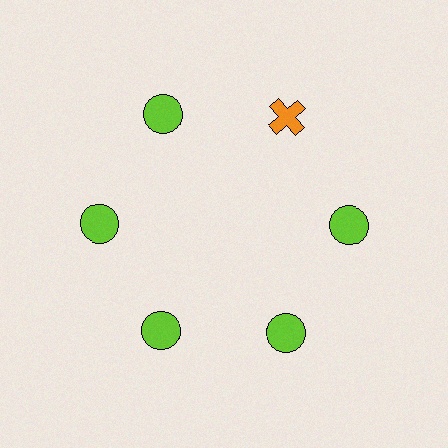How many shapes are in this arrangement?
There are 6 shapes arranged in a ring pattern.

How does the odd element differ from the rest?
It differs in both color (orange instead of lime) and shape (cross instead of circle).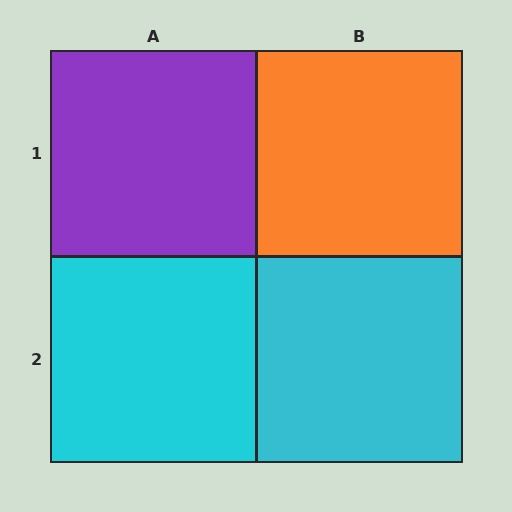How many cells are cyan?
2 cells are cyan.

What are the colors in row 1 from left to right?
Purple, orange.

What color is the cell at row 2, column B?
Cyan.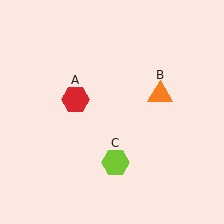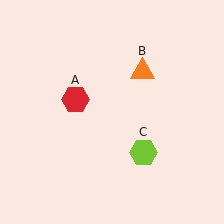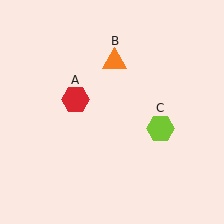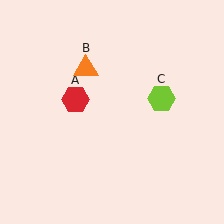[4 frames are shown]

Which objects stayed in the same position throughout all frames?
Red hexagon (object A) remained stationary.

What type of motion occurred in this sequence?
The orange triangle (object B), lime hexagon (object C) rotated counterclockwise around the center of the scene.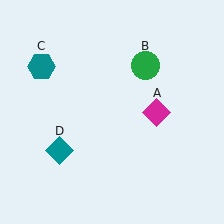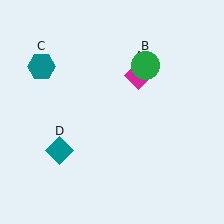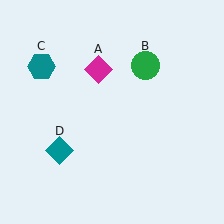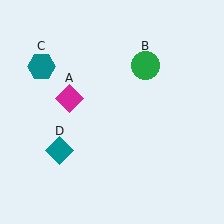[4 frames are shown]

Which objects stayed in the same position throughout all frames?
Green circle (object B) and teal hexagon (object C) and teal diamond (object D) remained stationary.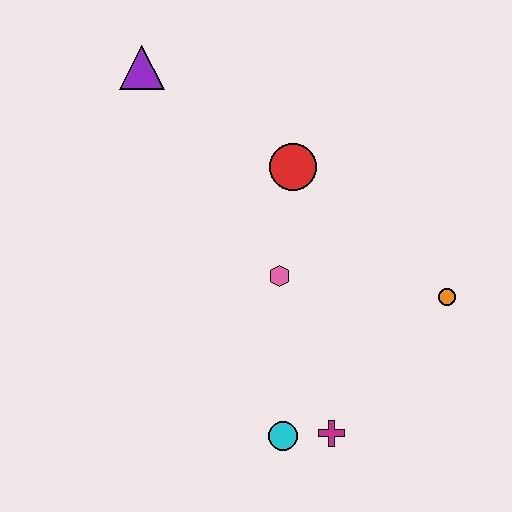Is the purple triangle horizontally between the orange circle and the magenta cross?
No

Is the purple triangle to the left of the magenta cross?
Yes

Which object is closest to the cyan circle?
The magenta cross is closest to the cyan circle.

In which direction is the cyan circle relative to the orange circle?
The cyan circle is to the left of the orange circle.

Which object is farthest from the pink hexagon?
The purple triangle is farthest from the pink hexagon.